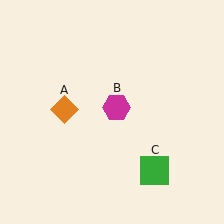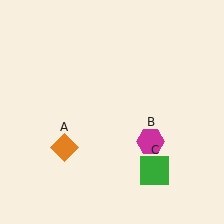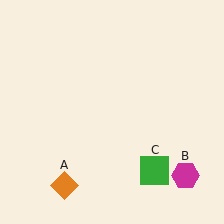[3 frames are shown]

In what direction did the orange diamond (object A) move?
The orange diamond (object A) moved down.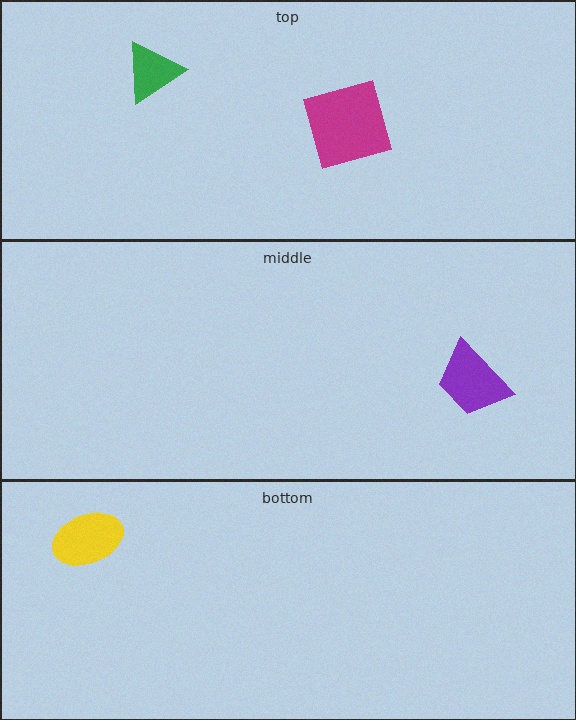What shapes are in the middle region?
The purple trapezoid.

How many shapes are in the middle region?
1.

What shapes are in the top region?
The magenta square, the green triangle.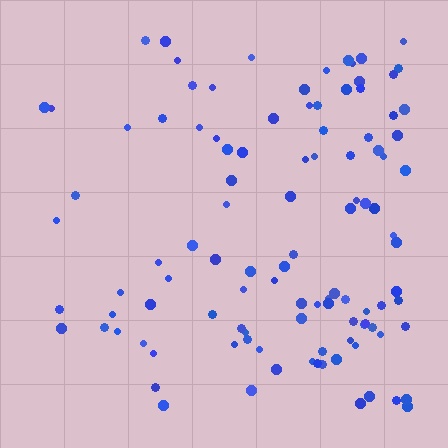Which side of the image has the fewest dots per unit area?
The left.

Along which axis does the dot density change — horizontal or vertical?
Horizontal.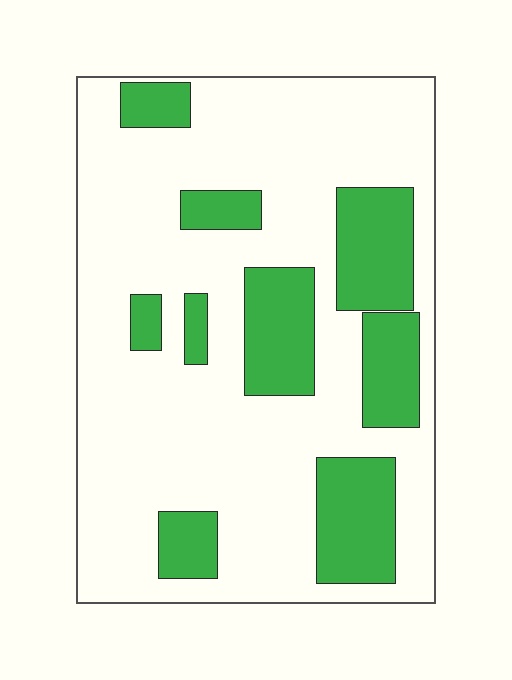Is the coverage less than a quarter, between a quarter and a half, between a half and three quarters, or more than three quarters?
Between a quarter and a half.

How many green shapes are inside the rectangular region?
9.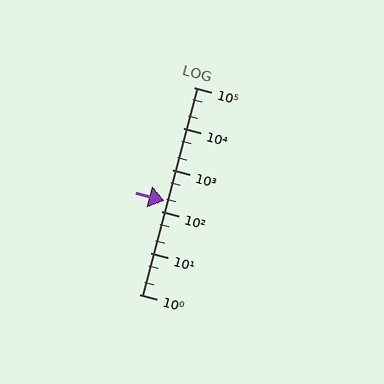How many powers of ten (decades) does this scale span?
The scale spans 5 decades, from 1 to 100000.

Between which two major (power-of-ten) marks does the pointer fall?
The pointer is between 100 and 1000.